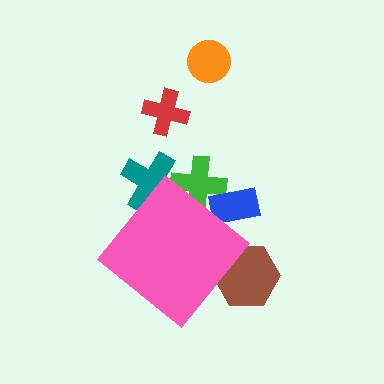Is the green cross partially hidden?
Yes, the green cross is partially hidden behind the pink diamond.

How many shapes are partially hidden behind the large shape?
4 shapes are partially hidden.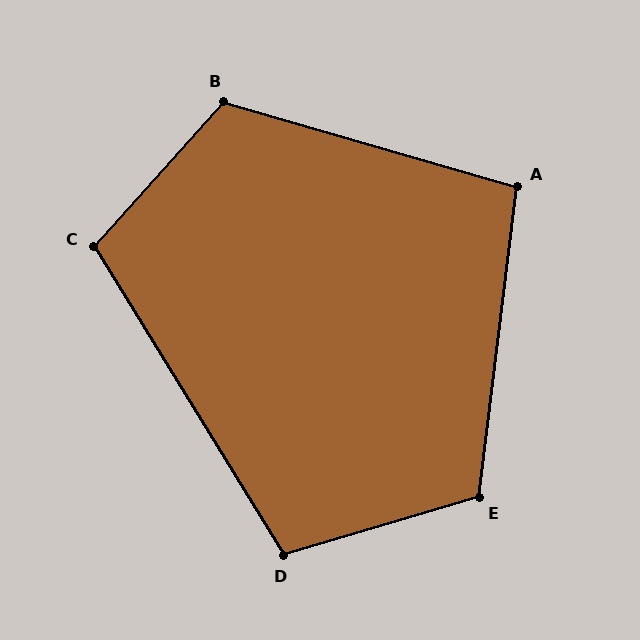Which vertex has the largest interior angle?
B, at approximately 116 degrees.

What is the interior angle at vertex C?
Approximately 106 degrees (obtuse).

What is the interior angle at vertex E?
Approximately 114 degrees (obtuse).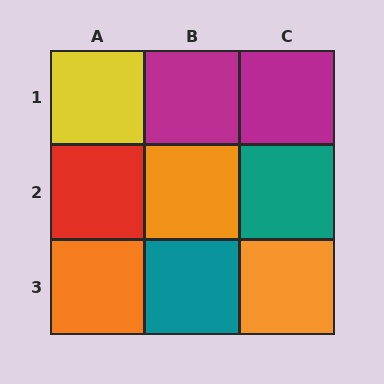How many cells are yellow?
1 cell is yellow.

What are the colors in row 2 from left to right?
Red, orange, teal.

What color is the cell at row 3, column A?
Orange.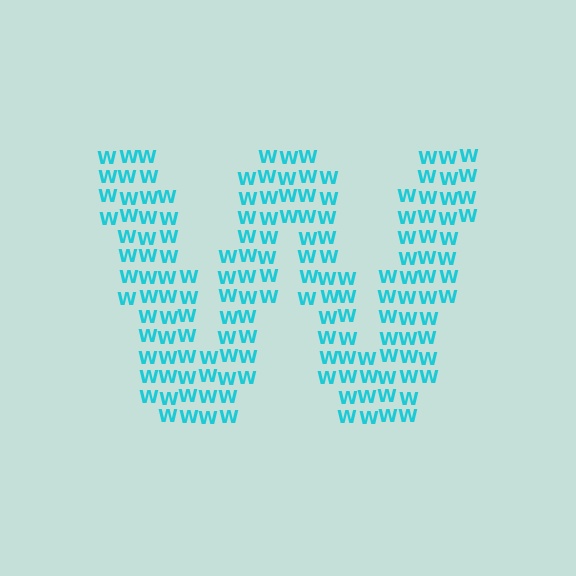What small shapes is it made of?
It is made of small letter W's.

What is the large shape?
The large shape is the letter W.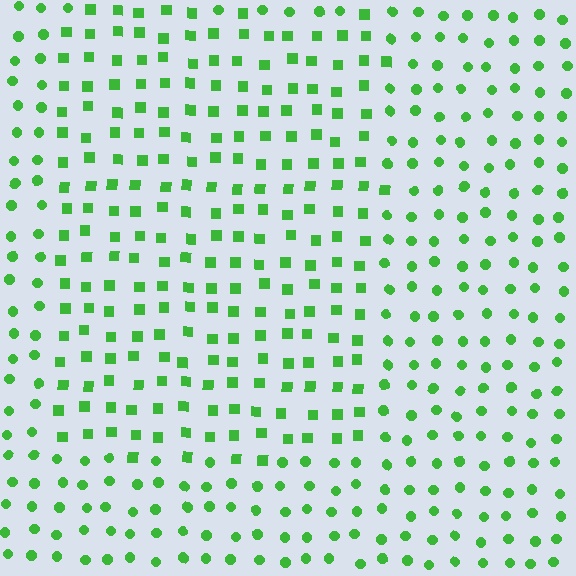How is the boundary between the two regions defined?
The boundary is defined by a change in element shape: squares inside vs. circles outside. All elements share the same color and spacing.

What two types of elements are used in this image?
The image uses squares inside the rectangle region and circles outside it.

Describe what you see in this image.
The image is filled with small green elements arranged in a uniform grid. A rectangle-shaped region contains squares, while the surrounding area contains circles. The boundary is defined purely by the change in element shape.